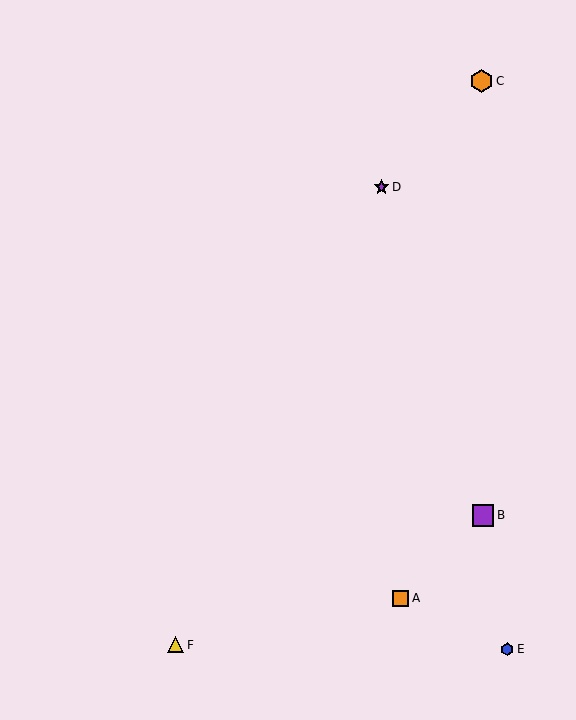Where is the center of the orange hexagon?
The center of the orange hexagon is at (482, 81).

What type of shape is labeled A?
Shape A is an orange square.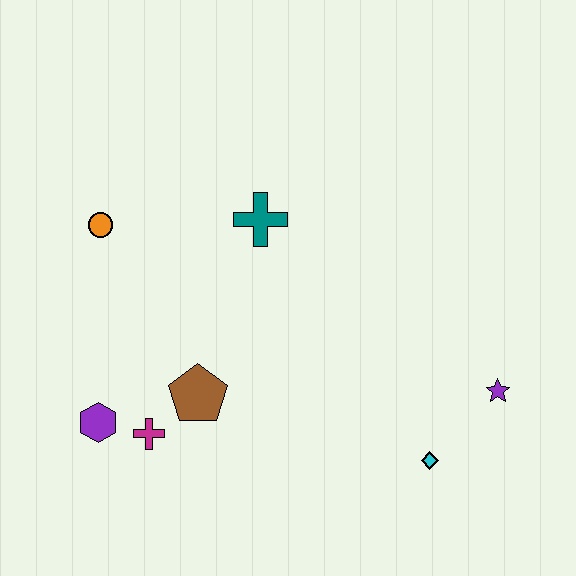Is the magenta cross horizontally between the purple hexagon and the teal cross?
Yes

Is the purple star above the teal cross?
No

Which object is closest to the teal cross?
The orange circle is closest to the teal cross.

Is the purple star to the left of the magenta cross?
No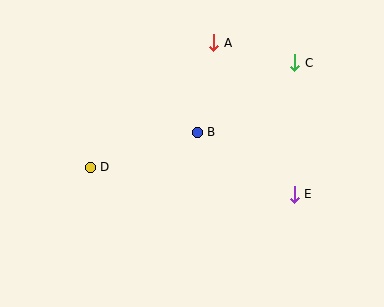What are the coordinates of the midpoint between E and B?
The midpoint between E and B is at (246, 163).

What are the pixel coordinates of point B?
Point B is at (197, 132).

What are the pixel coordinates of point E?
Point E is at (294, 194).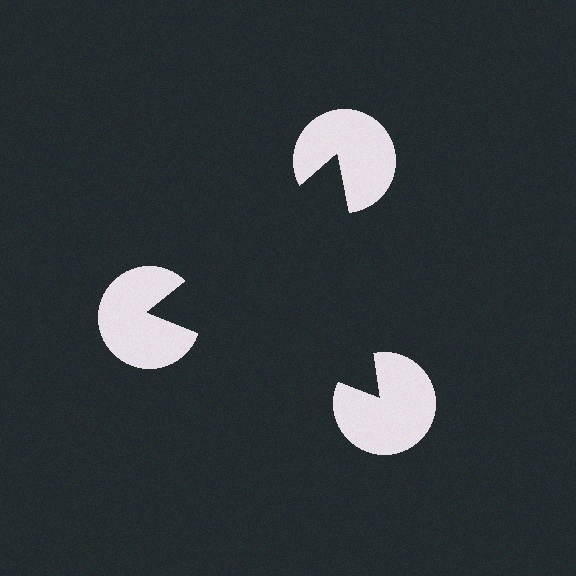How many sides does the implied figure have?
3 sides.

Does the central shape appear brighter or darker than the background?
It typically appears slightly darker than the background, even though no actual brightness change is drawn.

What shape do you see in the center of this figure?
An illusory triangle — its edges are inferred from the aligned wedge cuts in the pac-man discs, not physically drawn.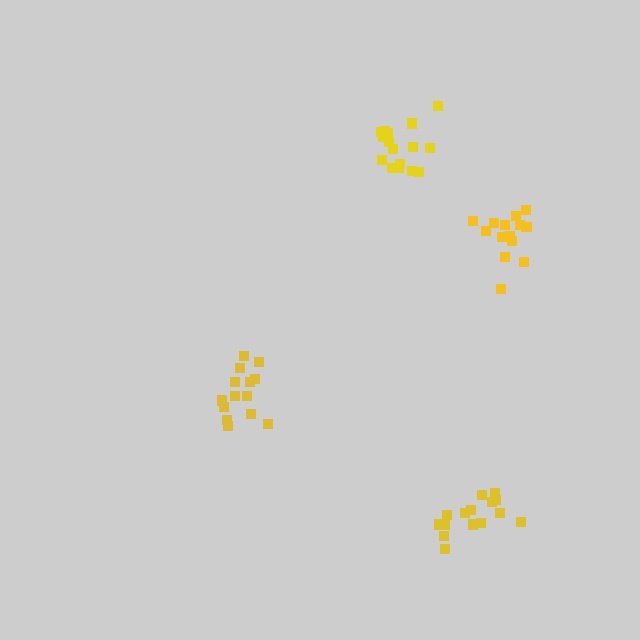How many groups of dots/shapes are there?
There are 4 groups.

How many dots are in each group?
Group 1: 14 dots, Group 2: 14 dots, Group 3: 15 dots, Group 4: 16 dots (59 total).